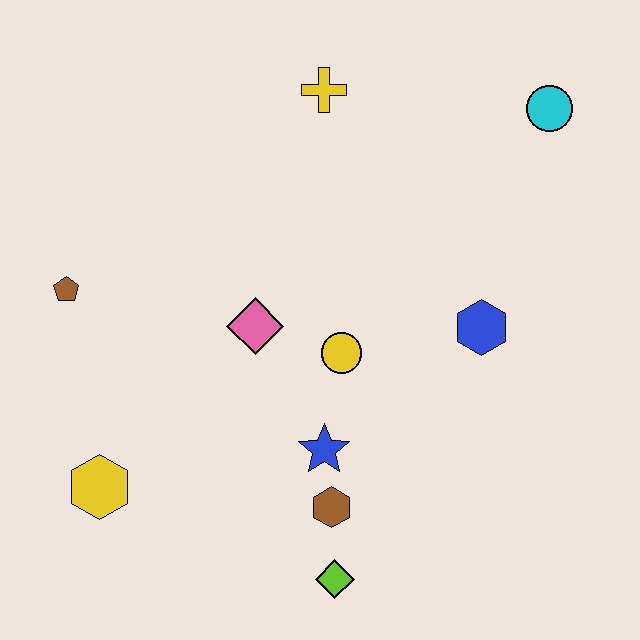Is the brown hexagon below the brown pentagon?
Yes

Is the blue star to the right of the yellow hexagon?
Yes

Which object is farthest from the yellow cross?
The lime diamond is farthest from the yellow cross.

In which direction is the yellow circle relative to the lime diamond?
The yellow circle is above the lime diamond.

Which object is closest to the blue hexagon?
The yellow circle is closest to the blue hexagon.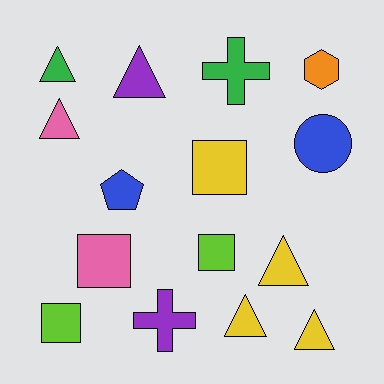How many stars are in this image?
There are no stars.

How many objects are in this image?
There are 15 objects.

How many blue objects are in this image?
There are 2 blue objects.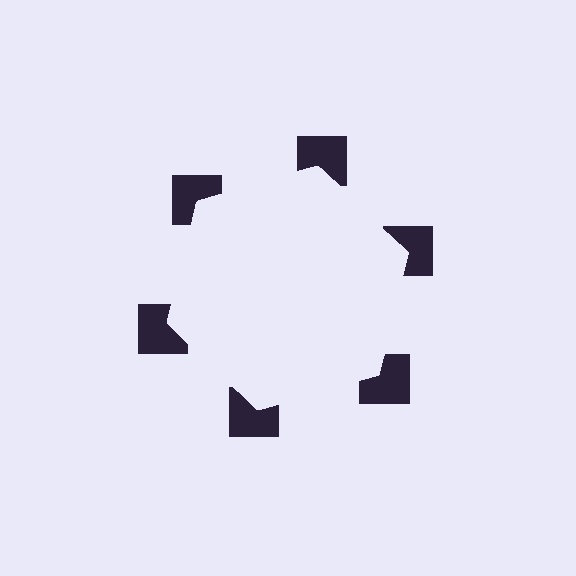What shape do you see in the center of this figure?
An illusory hexagon — its edges are inferred from the aligned wedge cuts in the notched squares, not physically drawn.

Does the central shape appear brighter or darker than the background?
It typically appears slightly brighter than the background, even though no actual brightness change is drawn.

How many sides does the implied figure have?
6 sides.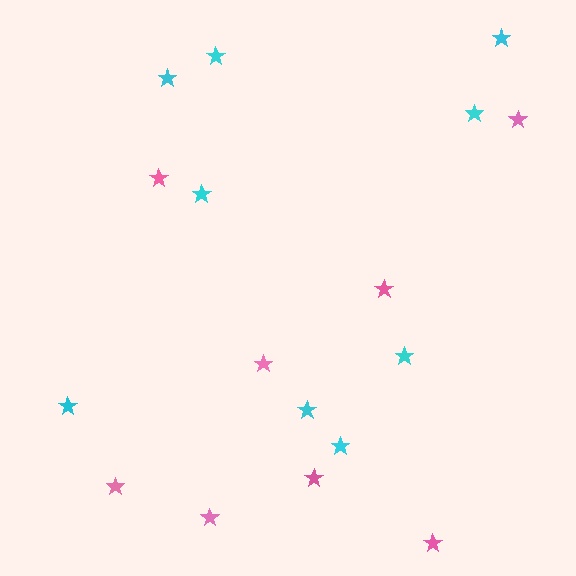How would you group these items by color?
There are 2 groups: one group of pink stars (8) and one group of cyan stars (9).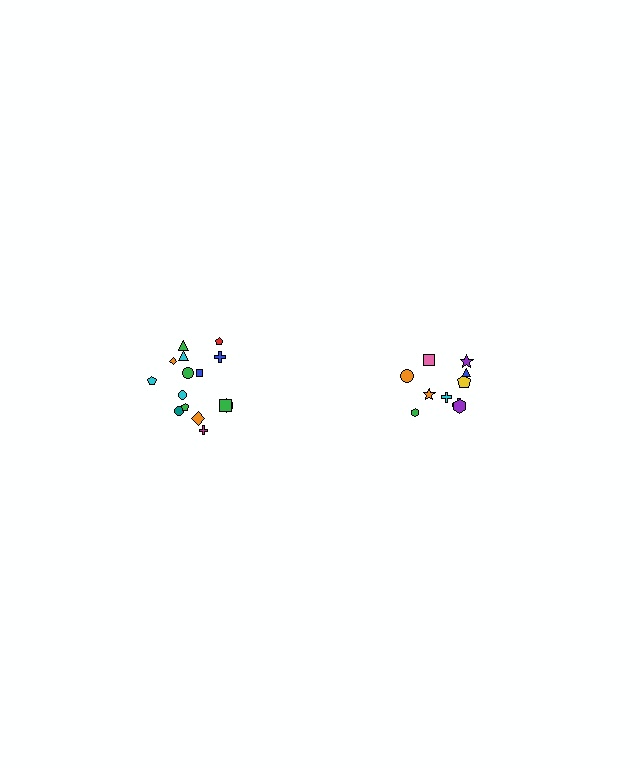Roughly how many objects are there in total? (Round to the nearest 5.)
Roughly 25 objects in total.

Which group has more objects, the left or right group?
The left group.